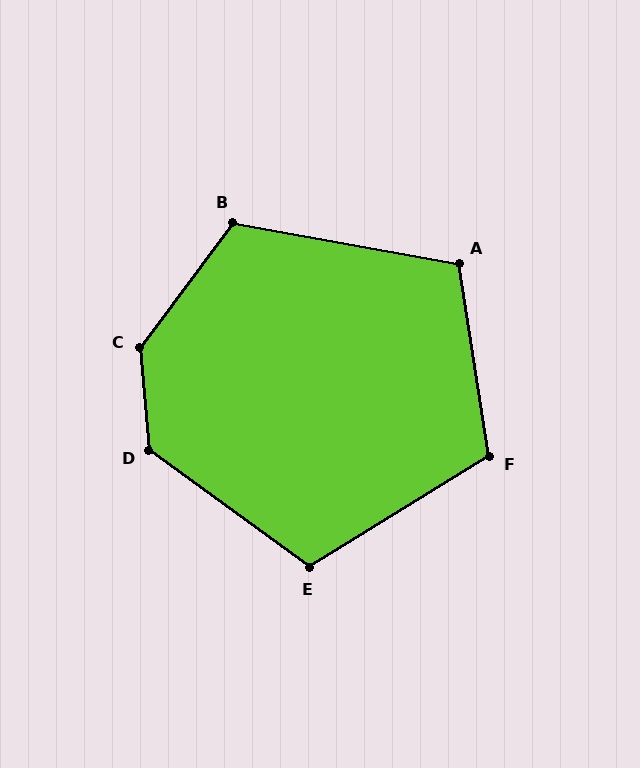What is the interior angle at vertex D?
Approximately 131 degrees (obtuse).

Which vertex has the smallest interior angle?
A, at approximately 109 degrees.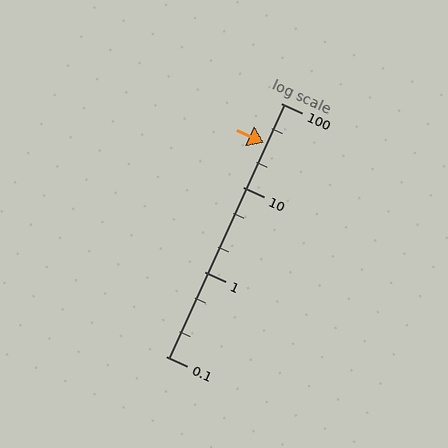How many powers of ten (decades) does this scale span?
The scale spans 3 decades, from 0.1 to 100.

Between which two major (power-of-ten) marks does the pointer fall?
The pointer is between 10 and 100.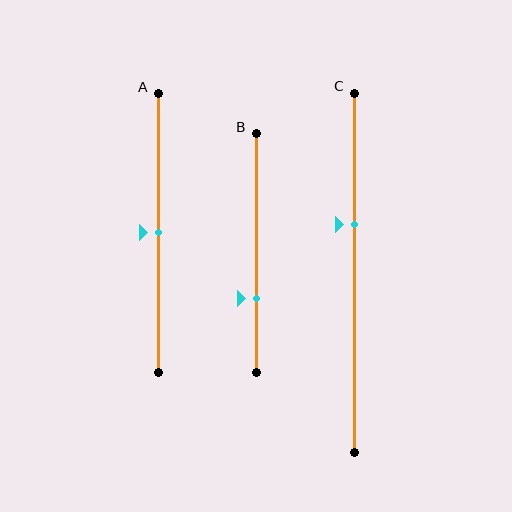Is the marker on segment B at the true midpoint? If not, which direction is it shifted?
No, the marker on segment B is shifted downward by about 19% of the segment length.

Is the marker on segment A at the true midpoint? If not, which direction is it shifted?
Yes, the marker on segment A is at the true midpoint.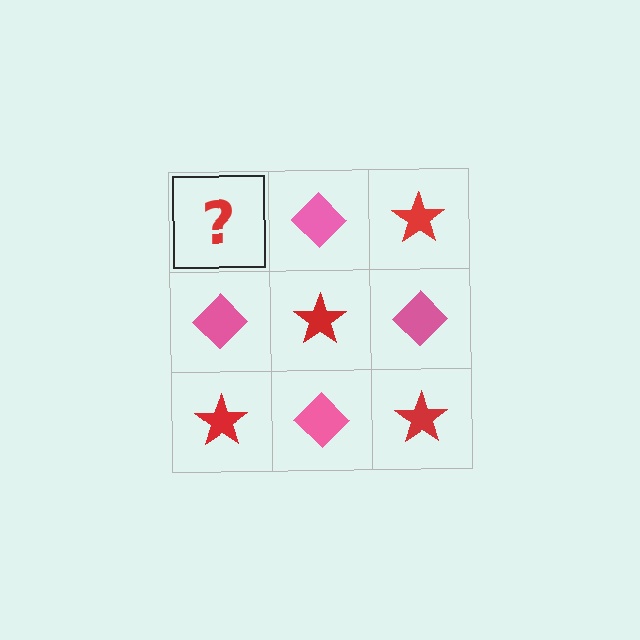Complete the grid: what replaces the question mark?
The question mark should be replaced with a red star.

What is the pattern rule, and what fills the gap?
The rule is that it alternates red star and pink diamond in a checkerboard pattern. The gap should be filled with a red star.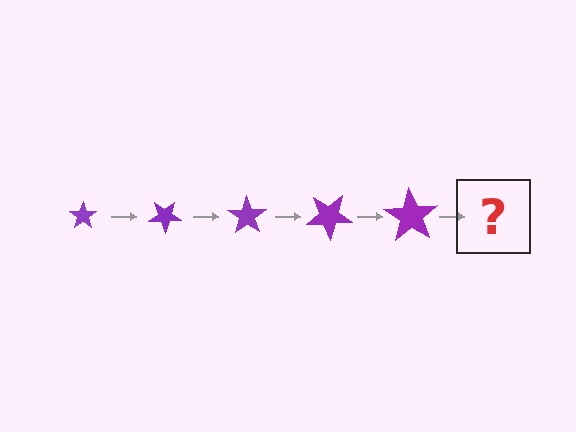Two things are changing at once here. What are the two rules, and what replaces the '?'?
The two rules are that the star grows larger each step and it rotates 35 degrees each step. The '?' should be a star, larger than the previous one and rotated 175 degrees from the start.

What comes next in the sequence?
The next element should be a star, larger than the previous one and rotated 175 degrees from the start.